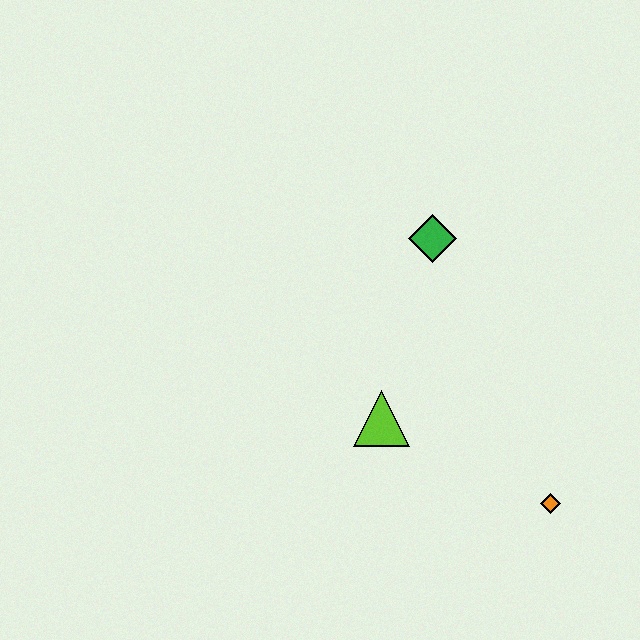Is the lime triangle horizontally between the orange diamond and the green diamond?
No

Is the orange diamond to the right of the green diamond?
Yes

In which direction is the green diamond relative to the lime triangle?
The green diamond is above the lime triangle.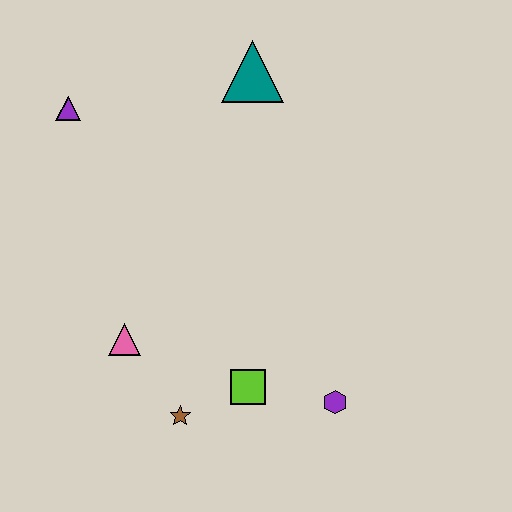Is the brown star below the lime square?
Yes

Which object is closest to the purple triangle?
The teal triangle is closest to the purple triangle.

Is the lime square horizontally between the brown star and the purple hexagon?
Yes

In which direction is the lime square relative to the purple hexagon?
The lime square is to the left of the purple hexagon.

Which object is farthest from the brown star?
The teal triangle is farthest from the brown star.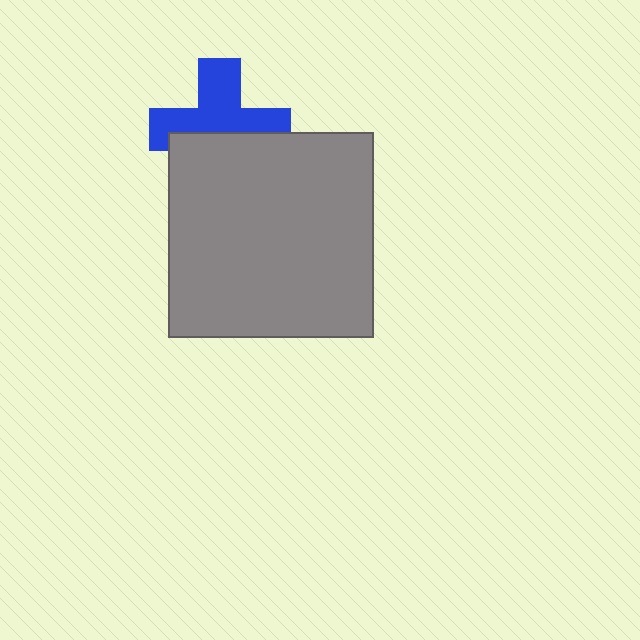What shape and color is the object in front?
The object in front is a gray square.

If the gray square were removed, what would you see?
You would see the complete blue cross.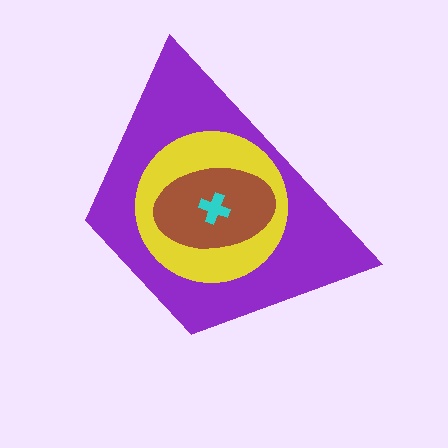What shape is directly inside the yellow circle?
The brown ellipse.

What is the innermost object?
The cyan cross.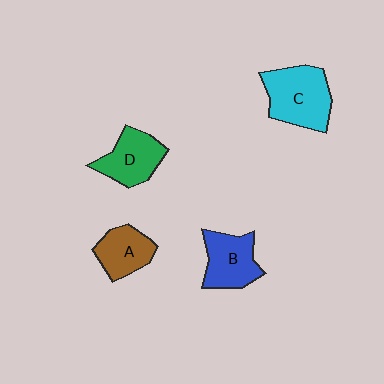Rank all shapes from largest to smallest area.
From largest to smallest: C (cyan), B (blue), D (green), A (brown).